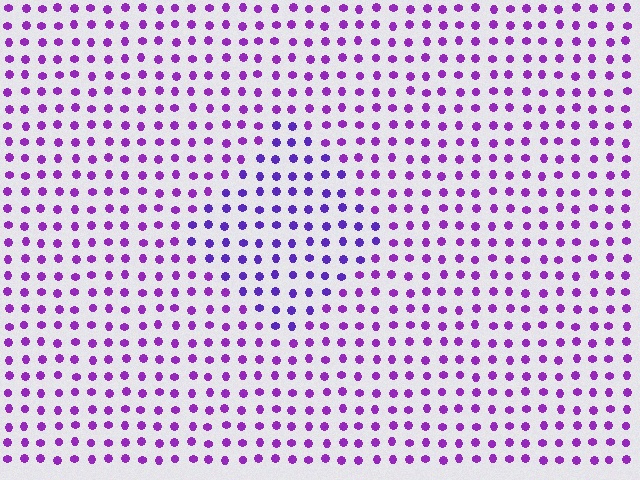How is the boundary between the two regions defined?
The boundary is defined purely by a slight shift in hue (about 24 degrees). Spacing, size, and orientation are identical on both sides.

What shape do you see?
I see a diamond.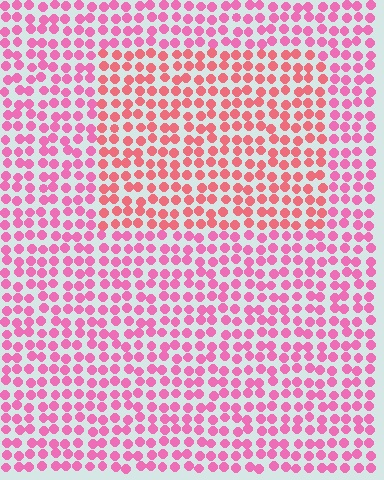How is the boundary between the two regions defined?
The boundary is defined purely by a slight shift in hue (about 27 degrees). Spacing, size, and orientation are identical on both sides.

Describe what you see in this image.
The image is filled with small pink elements in a uniform arrangement. A rectangle-shaped region is visible where the elements are tinted to a slightly different hue, forming a subtle color boundary.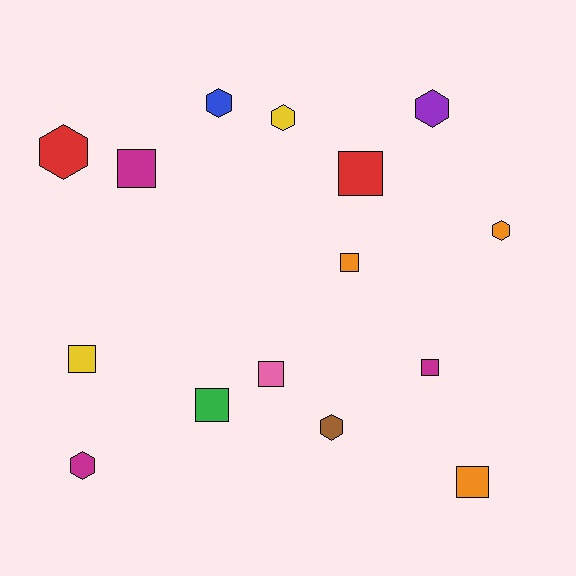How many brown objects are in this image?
There is 1 brown object.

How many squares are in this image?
There are 8 squares.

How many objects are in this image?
There are 15 objects.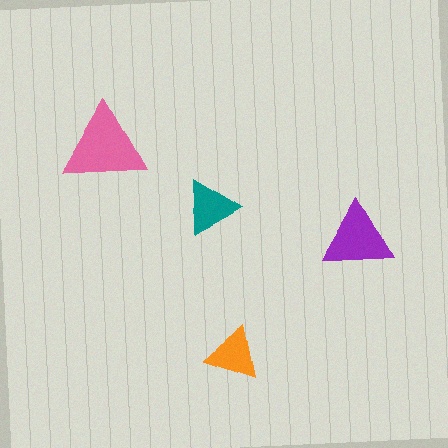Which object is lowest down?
The orange triangle is bottommost.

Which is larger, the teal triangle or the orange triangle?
The teal one.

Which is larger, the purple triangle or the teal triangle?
The purple one.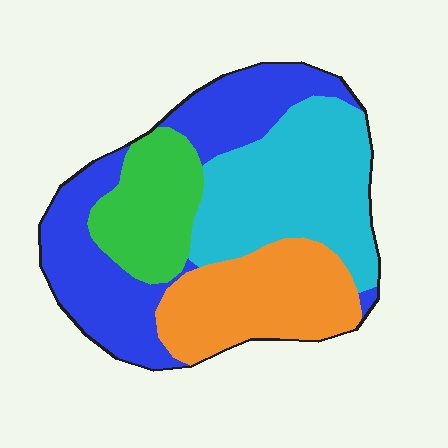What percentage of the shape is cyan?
Cyan takes up between a quarter and a half of the shape.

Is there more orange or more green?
Orange.